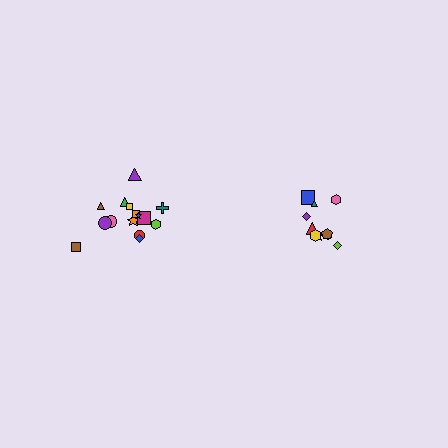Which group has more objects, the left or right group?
The left group.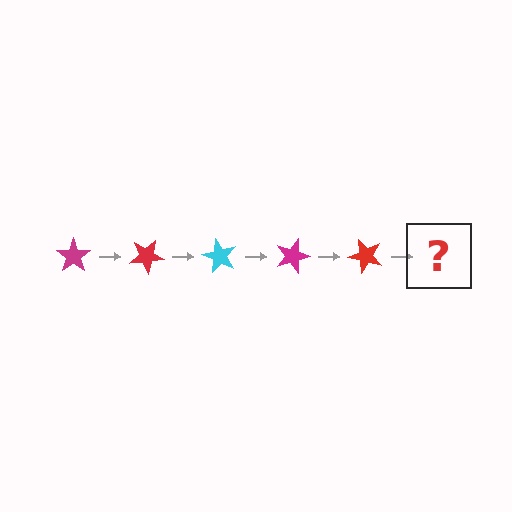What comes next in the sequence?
The next element should be a cyan star, rotated 150 degrees from the start.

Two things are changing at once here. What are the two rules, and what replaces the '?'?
The two rules are that it rotates 30 degrees each step and the color cycles through magenta, red, and cyan. The '?' should be a cyan star, rotated 150 degrees from the start.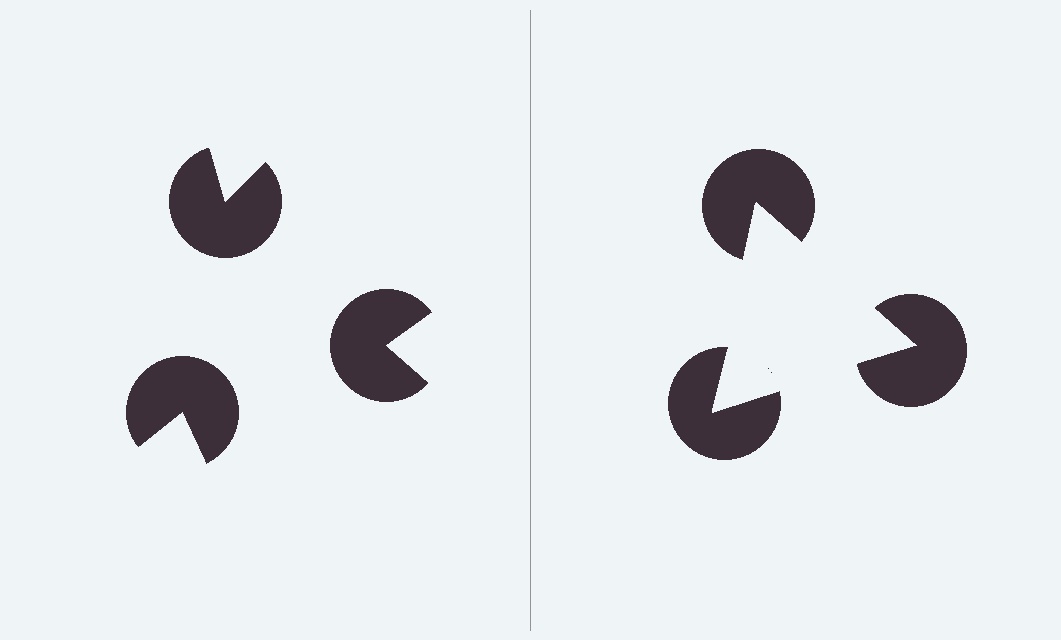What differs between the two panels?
The pac-man discs are positioned identically on both sides; only the wedge orientations differ. On the right they align to a triangle; on the left they are misaligned.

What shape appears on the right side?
An illusory triangle.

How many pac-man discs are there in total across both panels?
6 — 3 on each side.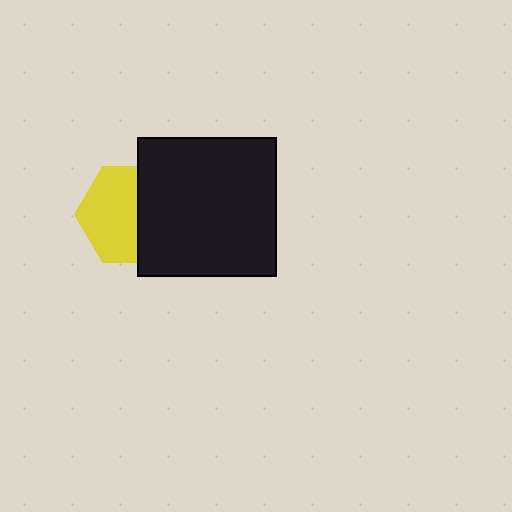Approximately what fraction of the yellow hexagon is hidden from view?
Roughly 41% of the yellow hexagon is hidden behind the black square.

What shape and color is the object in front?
The object in front is a black square.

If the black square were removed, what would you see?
You would see the complete yellow hexagon.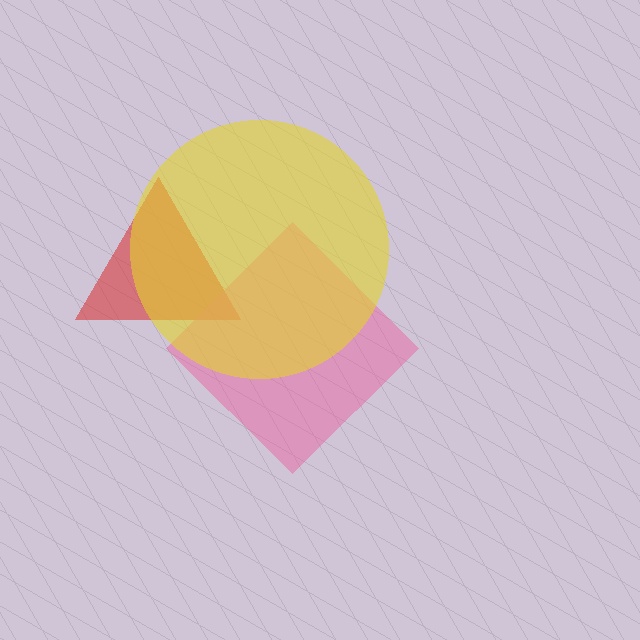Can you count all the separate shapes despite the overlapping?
Yes, there are 3 separate shapes.